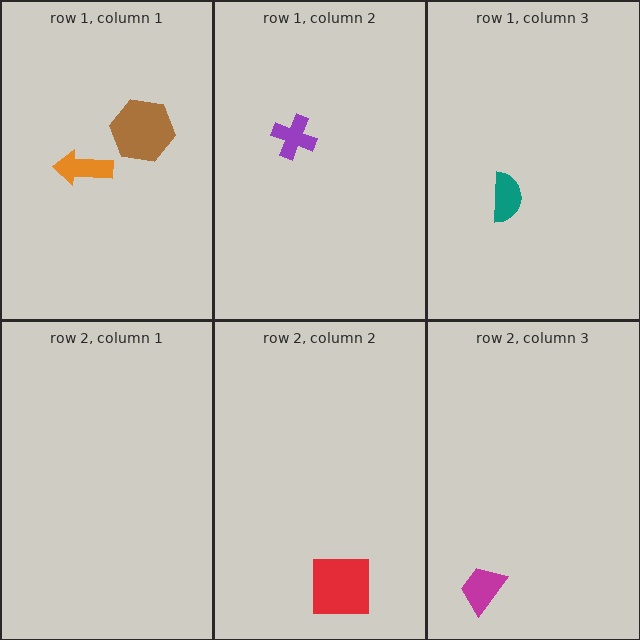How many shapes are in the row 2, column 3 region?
1.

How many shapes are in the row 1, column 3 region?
1.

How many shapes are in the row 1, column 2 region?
1.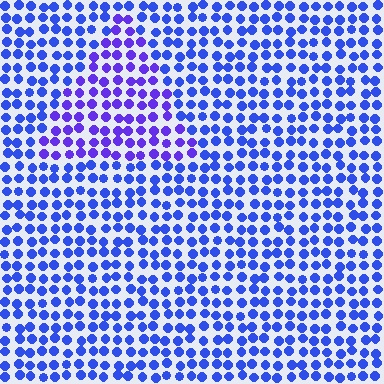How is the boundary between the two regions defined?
The boundary is defined purely by a slight shift in hue (about 28 degrees). Spacing, size, and orientation are identical on both sides.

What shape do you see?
I see a triangle.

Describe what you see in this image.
The image is filled with small blue elements in a uniform arrangement. A triangle-shaped region is visible where the elements are tinted to a slightly different hue, forming a subtle color boundary.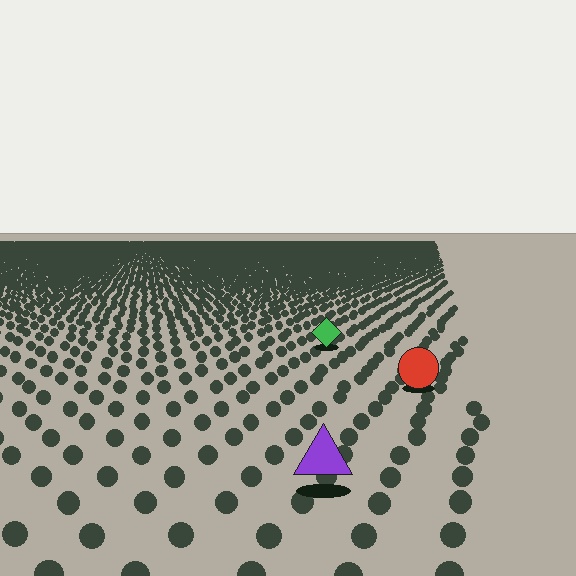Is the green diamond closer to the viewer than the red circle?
No. The red circle is closer — you can tell from the texture gradient: the ground texture is coarser near it.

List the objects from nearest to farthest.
From nearest to farthest: the purple triangle, the red circle, the green diamond.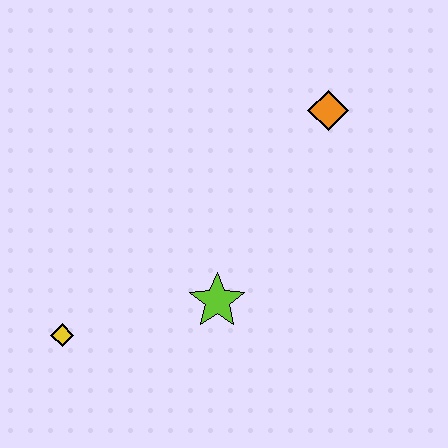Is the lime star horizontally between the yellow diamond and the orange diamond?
Yes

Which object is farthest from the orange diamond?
The yellow diamond is farthest from the orange diamond.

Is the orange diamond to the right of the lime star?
Yes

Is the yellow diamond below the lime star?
Yes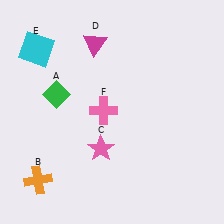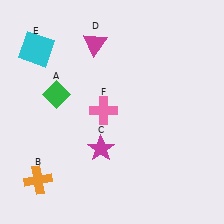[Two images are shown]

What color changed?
The star (C) changed from pink in Image 1 to magenta in Image 2.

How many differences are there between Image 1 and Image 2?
There is 1 difference between the two images.